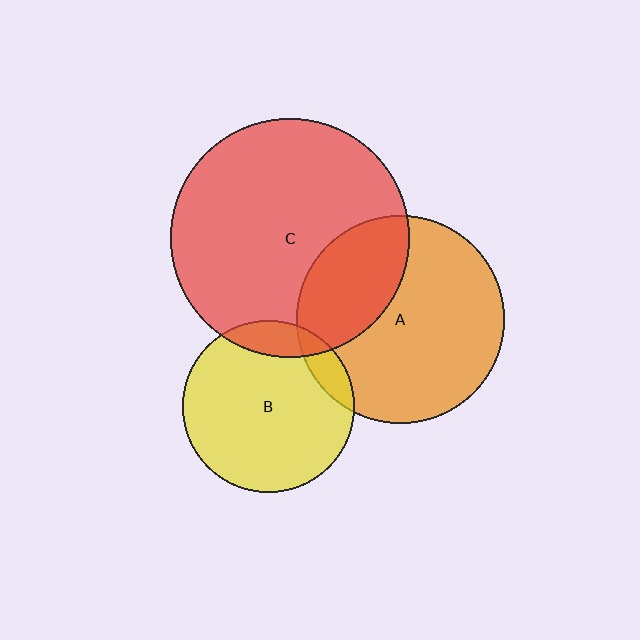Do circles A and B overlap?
Yes.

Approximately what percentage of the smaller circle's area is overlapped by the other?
Approximately 10%.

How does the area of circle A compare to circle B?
Approximately 1.4 times.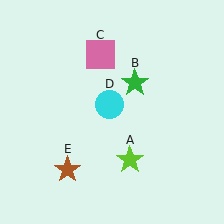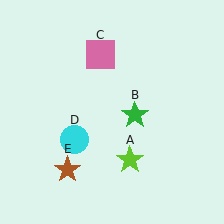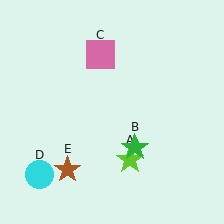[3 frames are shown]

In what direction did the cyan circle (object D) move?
The cyan circle (object D) moved down and to the left.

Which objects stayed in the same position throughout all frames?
Lime star (object A) and pink square (object C) and brown star (object E) remained stationary.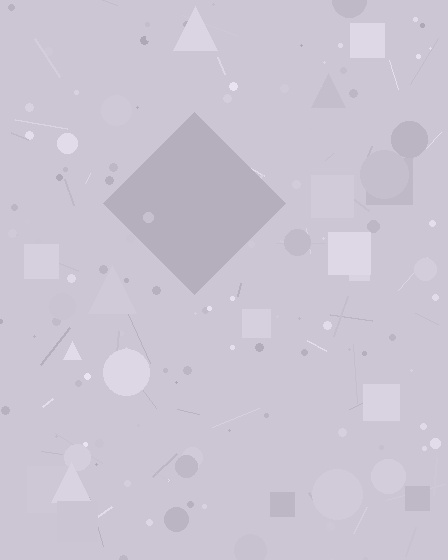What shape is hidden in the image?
A diamond is hidden in the image.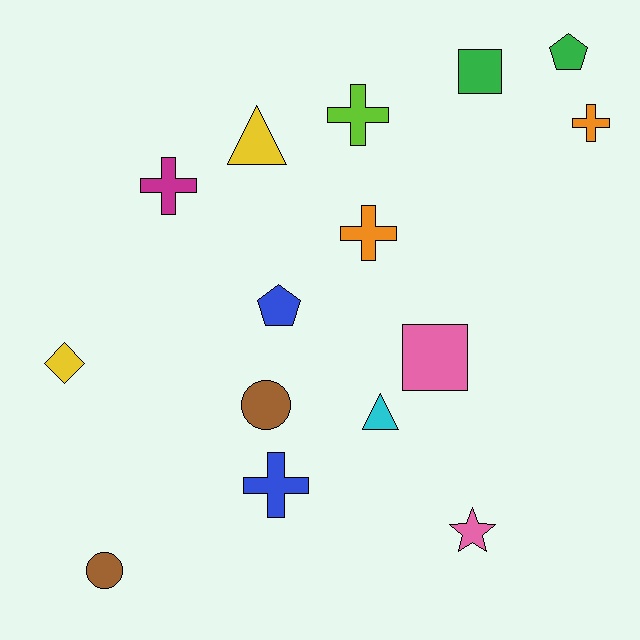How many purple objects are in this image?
There are no purple objects.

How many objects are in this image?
There are 15 objects.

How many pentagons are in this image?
There are 2 pentagons.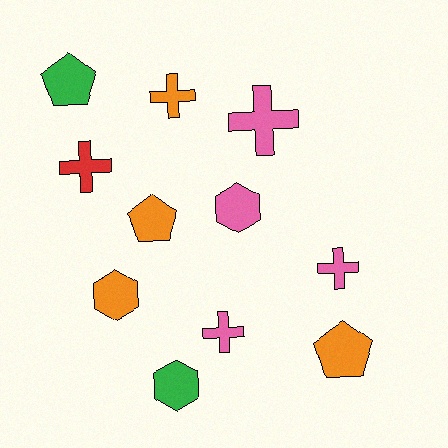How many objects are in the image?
There are 11 objects.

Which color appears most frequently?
Orange, with 4 objects.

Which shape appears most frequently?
Cross, with 5 objects.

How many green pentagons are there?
There is 1 green pentagon.